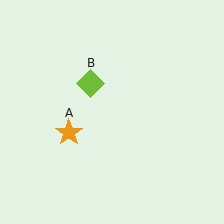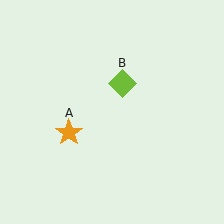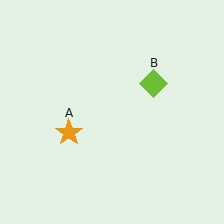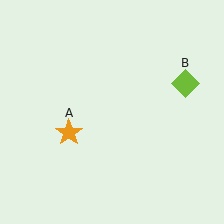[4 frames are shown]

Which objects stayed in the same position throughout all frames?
Orange star (object A) remained stationary.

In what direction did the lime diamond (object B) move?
The lime diamond (object B) moved right.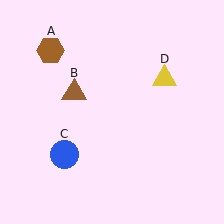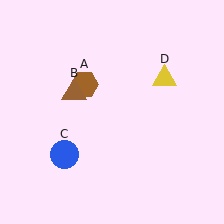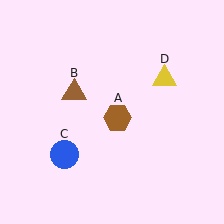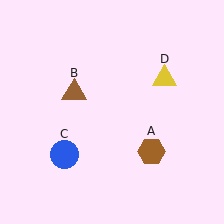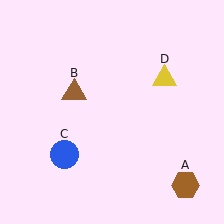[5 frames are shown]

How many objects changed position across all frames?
1 object changed position: brown hexagon (object A).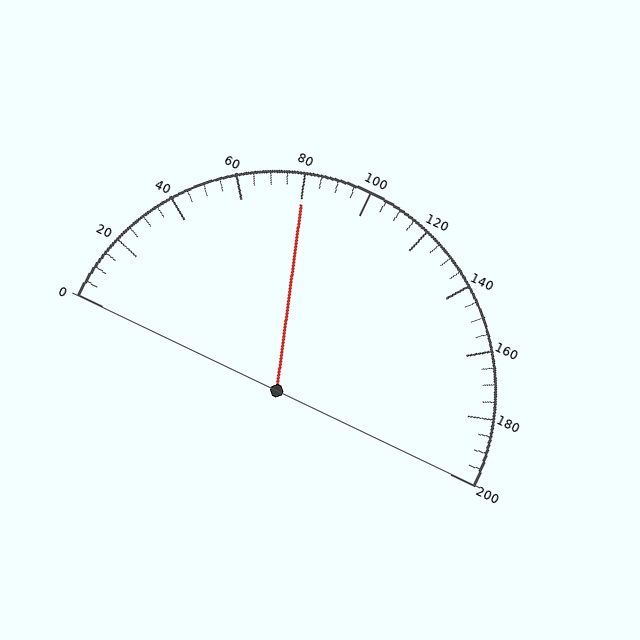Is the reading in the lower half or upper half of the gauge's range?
The reading is in the lower half of the range (0 to 200).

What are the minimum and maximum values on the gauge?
The gauge ranges from 0 to 200.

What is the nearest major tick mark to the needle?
The nearest major tick mark is 80.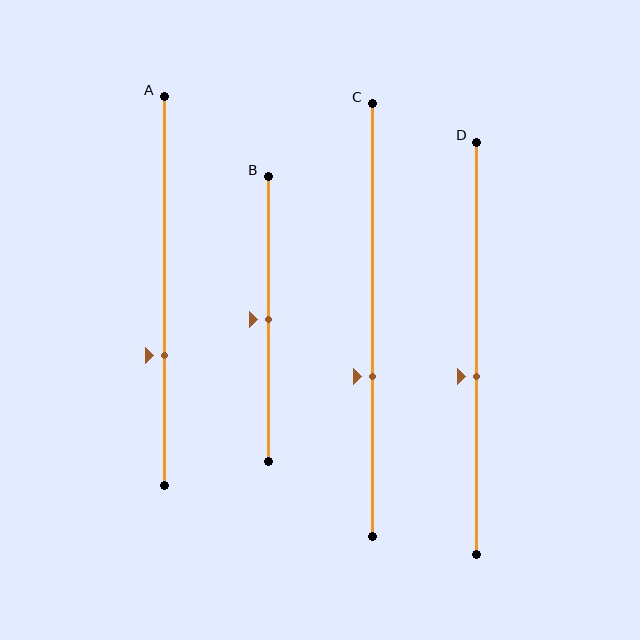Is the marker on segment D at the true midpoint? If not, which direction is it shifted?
No, the marker on segment D is shifted downward by about 7% of the segment length.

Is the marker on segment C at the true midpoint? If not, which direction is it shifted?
No, the marker on segment C is shifted downward by about 13% of the segment length.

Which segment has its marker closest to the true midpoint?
Segment B has its marker closest to the true midpoint.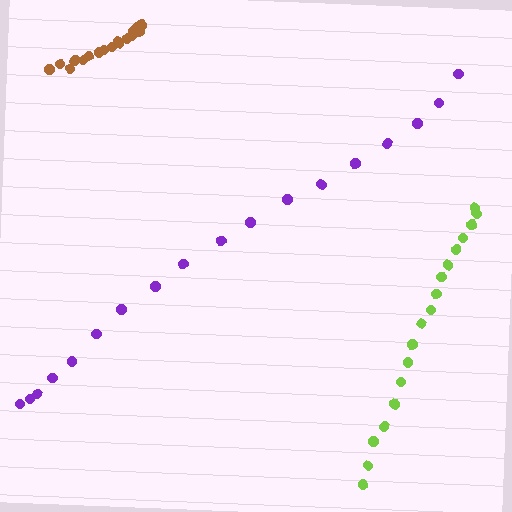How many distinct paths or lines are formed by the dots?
There are 3 distinct paths.